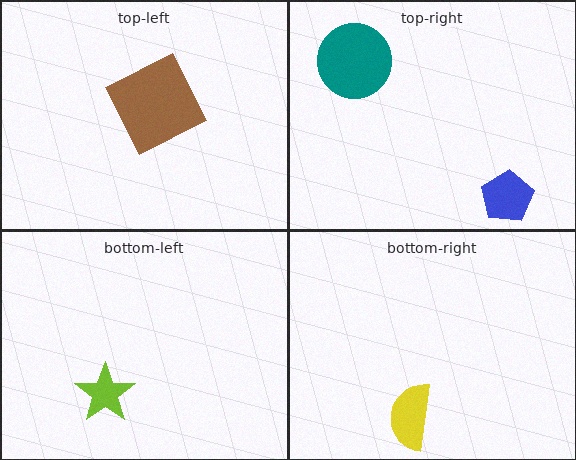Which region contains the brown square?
The top-left region.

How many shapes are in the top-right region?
2.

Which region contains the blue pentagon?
The top-right region.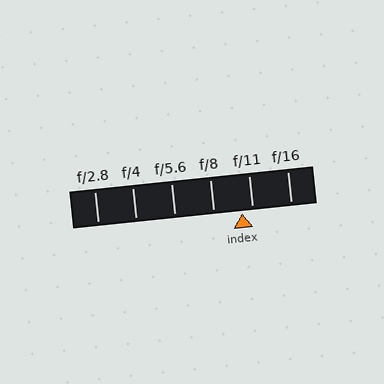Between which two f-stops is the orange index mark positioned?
The index mark is between f/8 and f/11.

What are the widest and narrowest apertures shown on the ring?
The widest aperture shown is f/2.8 and the narrowest is f/16.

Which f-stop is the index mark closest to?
The index mark is closest to f/11.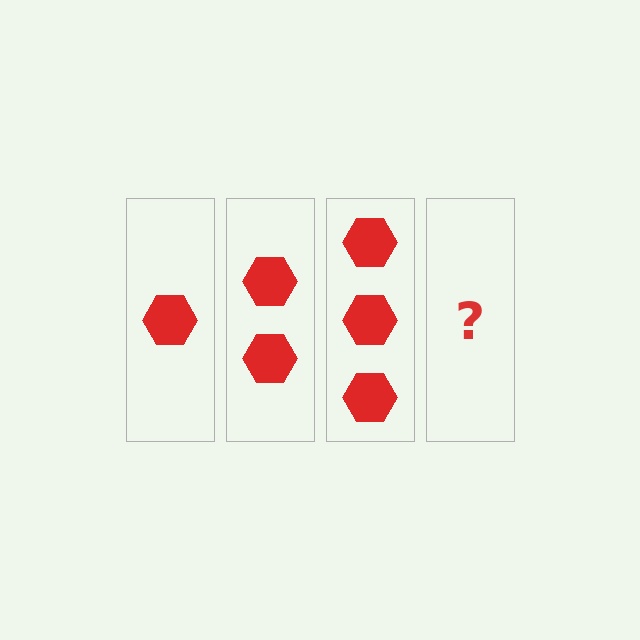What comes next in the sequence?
The next element should be 4 hexagons.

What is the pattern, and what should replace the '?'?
The pattern is that each step adds one more hexagon. The '?' should be 4 hexagons.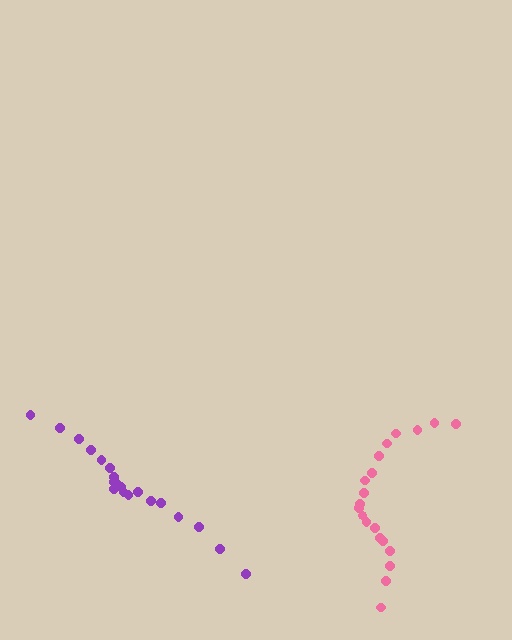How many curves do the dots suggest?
There are 2 distinct paths.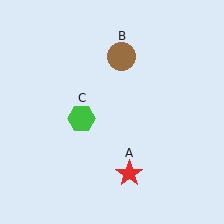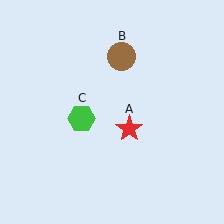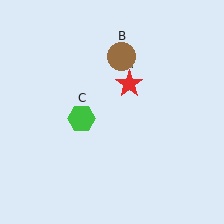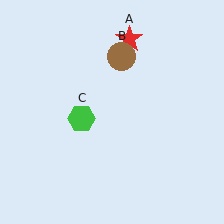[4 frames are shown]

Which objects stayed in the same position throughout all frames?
Brown circle (object B) and green hexagon (object C) remained stationary.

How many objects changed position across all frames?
1 object changed position: red star (object A).